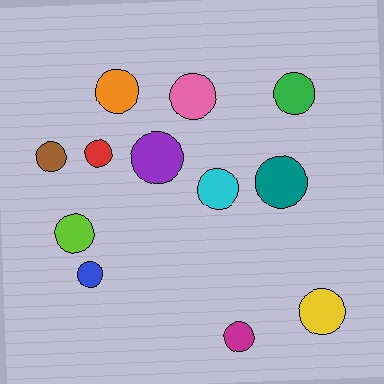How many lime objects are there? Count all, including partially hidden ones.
There is 1 lime object.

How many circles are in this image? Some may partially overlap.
There are 12 circles.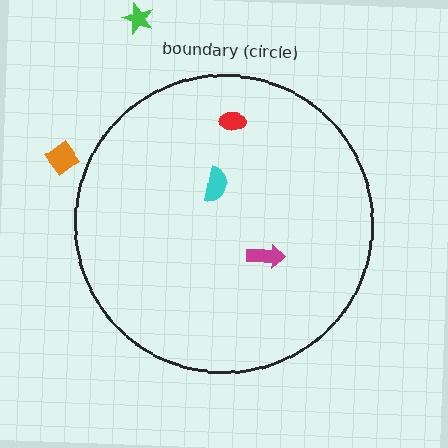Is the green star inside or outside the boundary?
Outside.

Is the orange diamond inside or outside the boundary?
Outside.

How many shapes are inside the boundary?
3 inside, 2 outside.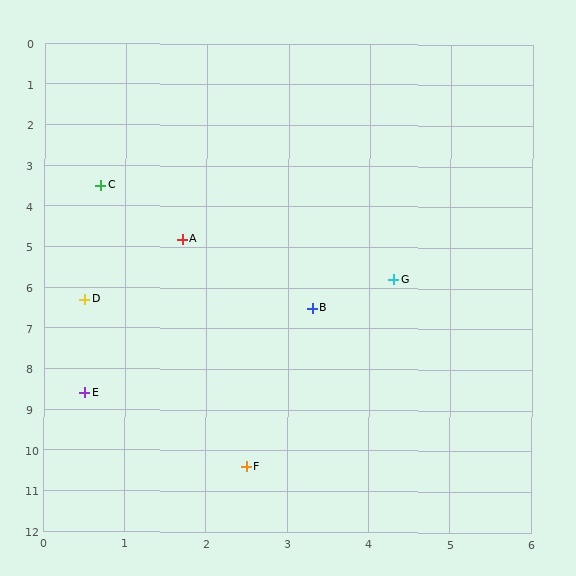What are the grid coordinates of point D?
Point D is at approximately (0.5, 6.3).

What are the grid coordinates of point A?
Point A is at approximately (1.7, 4.8).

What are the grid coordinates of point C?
Point C is at approximately (0.7, 3.5).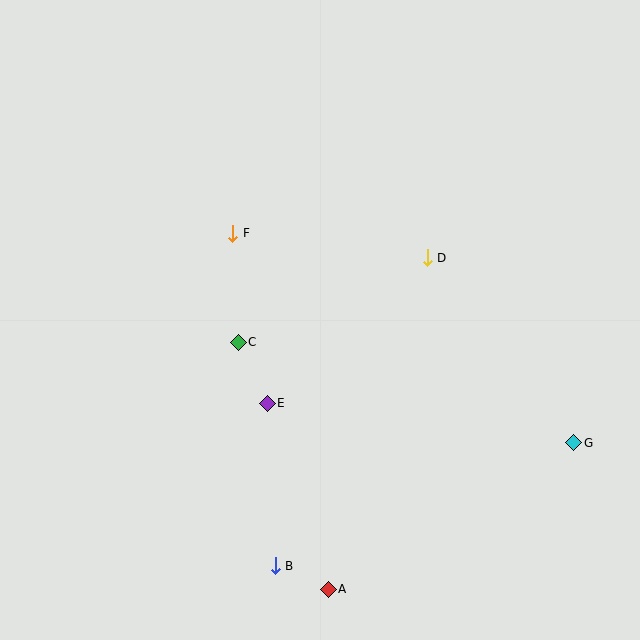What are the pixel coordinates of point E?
Point E is at (267, 403).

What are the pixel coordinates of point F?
Point F is at (233, 233).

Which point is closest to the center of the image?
Point C at (238, 342) is closest to the center.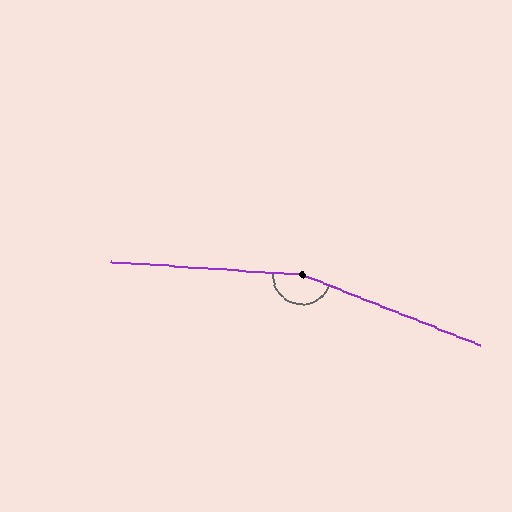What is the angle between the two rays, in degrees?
Approximately 163 degrees.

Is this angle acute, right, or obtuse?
It is obtuse.